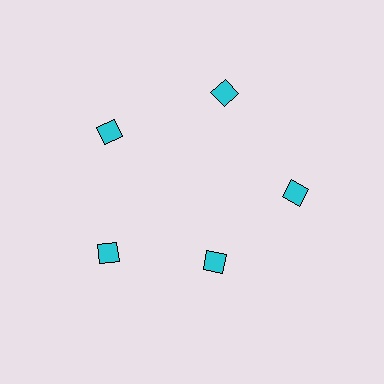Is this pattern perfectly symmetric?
No. The 5 cyan diamonds are arranged in a ring, but one element near the 5 o'clock position is pulled inward toward the center, breaking the 5-fold rotational symmetry.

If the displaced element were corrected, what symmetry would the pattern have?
It would have 5-fold rotational symmetry — the pattern would map onto itself every 72 degrees.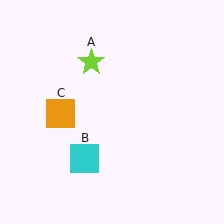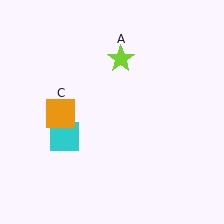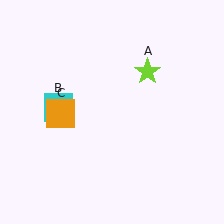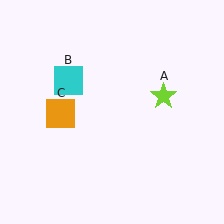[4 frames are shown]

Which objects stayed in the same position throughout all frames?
Orange square (object C) remained stationary.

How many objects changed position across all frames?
2 objects changed position: lime star (object A), cyan square (object B).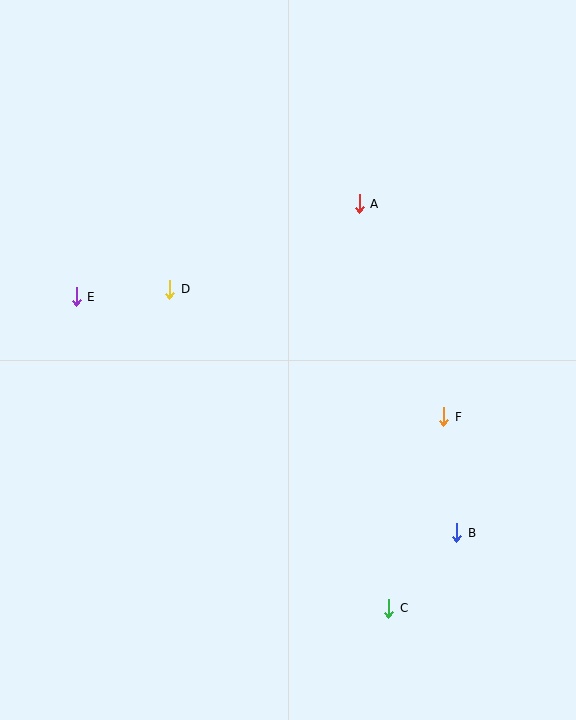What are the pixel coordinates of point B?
Point B is at (457, 533).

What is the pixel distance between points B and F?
The distance between B and F is 117 pixels.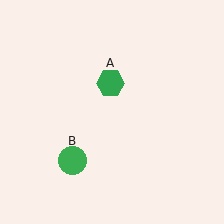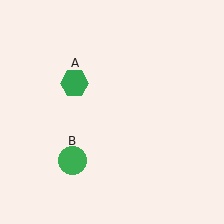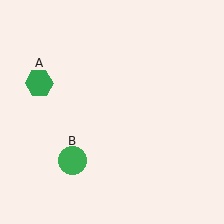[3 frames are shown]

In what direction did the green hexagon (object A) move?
The green hexagon (object A) moved left.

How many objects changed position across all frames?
1 object changed position: green hexagon (object A).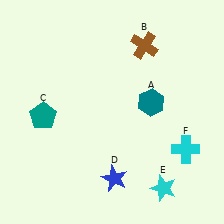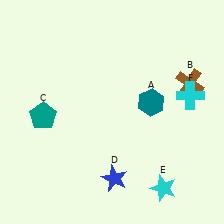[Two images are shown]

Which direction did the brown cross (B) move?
The brown cross (B) moved right.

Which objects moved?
The objects that moved are: the brown cross (B), the cyan cross (F).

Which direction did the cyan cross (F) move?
The cyan cross (F) moved up.